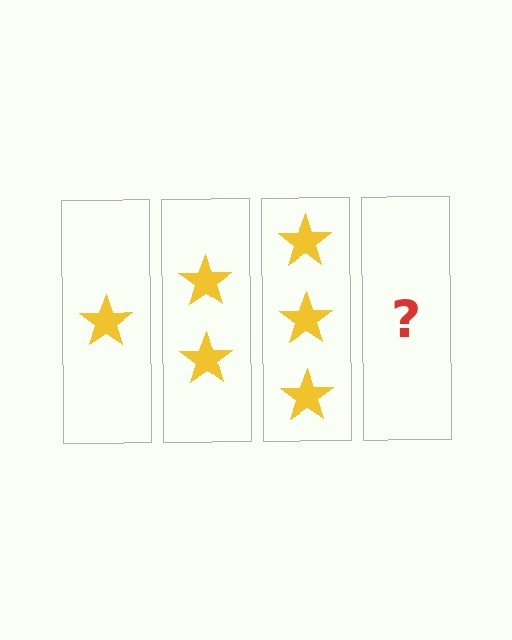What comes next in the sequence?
The next element should be 4 stars.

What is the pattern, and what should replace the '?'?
The pattern is that each step adds one more star. The '?' should be 4 stars.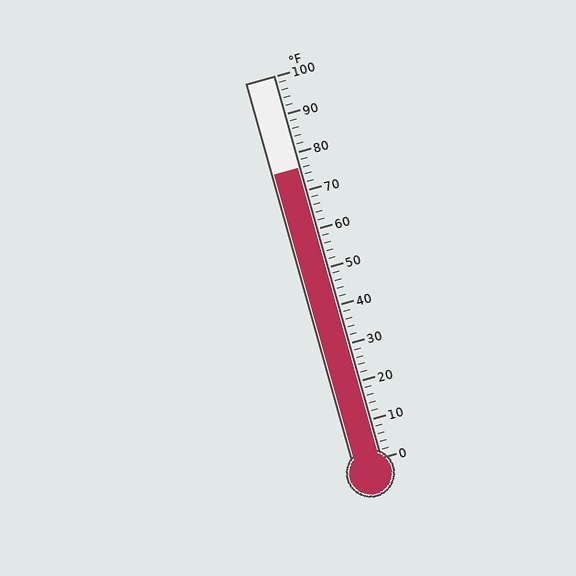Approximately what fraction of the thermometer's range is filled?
The thermometer is filled to approximately 75% of its range.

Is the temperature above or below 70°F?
The temperature is above 70°F.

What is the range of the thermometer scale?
The thermometer scale ranges from 0°F to 100°F.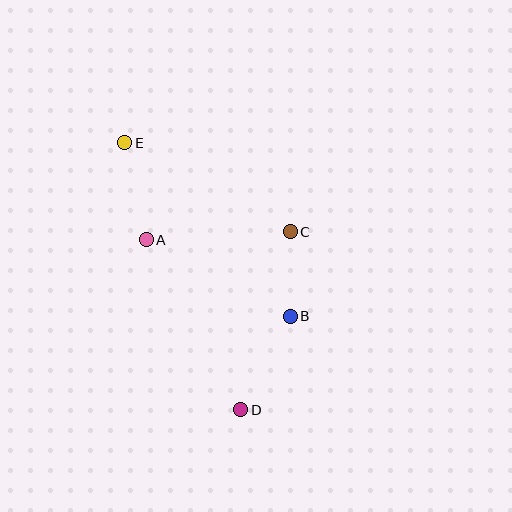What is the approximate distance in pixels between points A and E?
The distance between A and E is approximately 99 pixels.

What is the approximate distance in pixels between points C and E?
The distance between C and E is approximately 188 pixels.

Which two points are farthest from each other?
Points D and E are farthest from each other.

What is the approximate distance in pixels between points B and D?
The distance between B and D is approximately 106 pixels.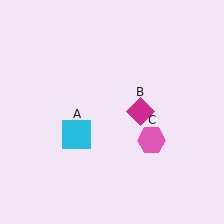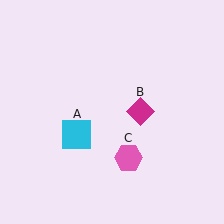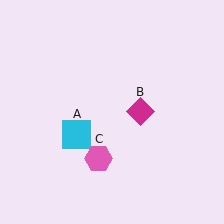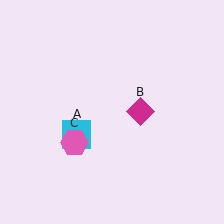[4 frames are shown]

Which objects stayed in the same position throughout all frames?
Cyan square (object A) and magenta diamond (object B) remained stationary.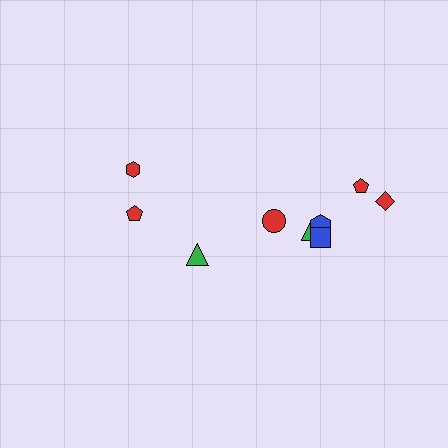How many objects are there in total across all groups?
There are 9 objects.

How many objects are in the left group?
There are 3 objects.